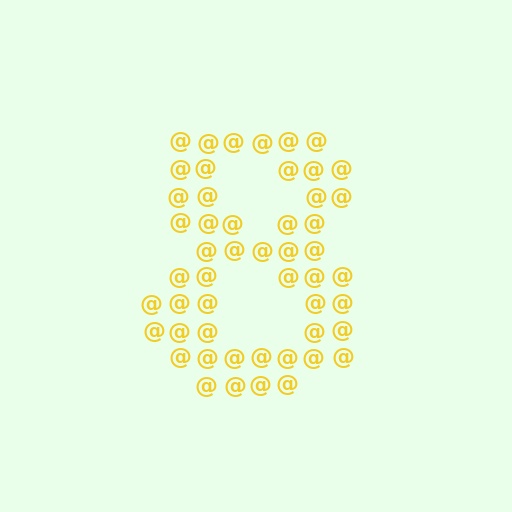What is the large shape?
The large shape is the digit 8.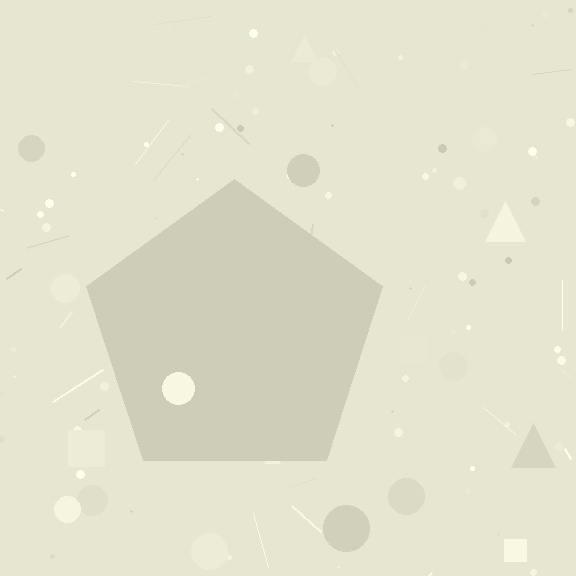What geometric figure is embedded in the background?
A pentagon is embedded in the background.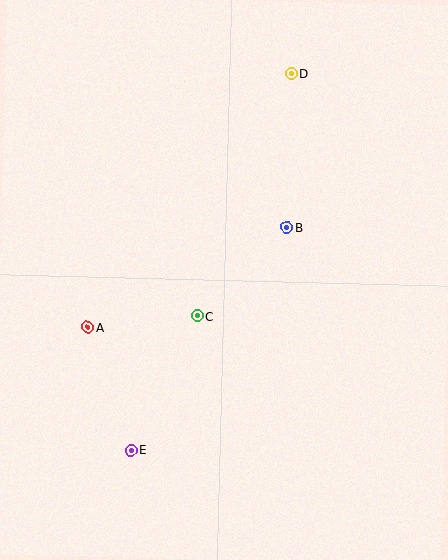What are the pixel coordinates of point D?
Point D is at (292, 74).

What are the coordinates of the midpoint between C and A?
The midpoint between C and A is at (142, 321).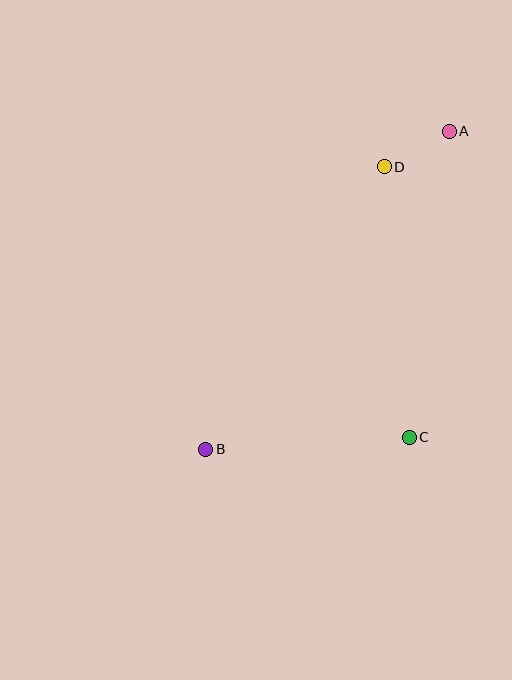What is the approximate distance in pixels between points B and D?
The distance between B and D is approximately 334 pixels.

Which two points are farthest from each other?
Points A and B are farthest from each other.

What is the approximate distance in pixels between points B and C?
The distance between B and C is approximately 204 pixels.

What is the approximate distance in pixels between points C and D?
The distance between C and D is approximately 272 pixels.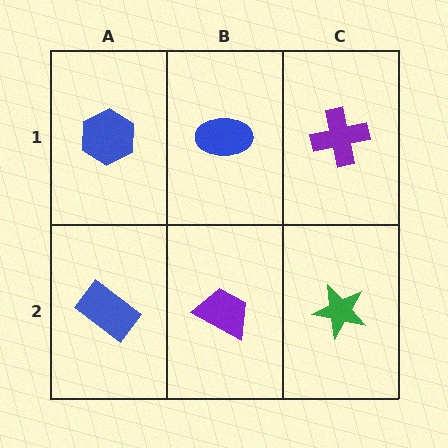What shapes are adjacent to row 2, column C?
A purple cross (row 1, column C), a purple trapezoid (row 2, column B).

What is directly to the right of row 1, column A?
A blue ellipse.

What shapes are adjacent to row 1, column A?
A blue rectangle (row 2, column A), a blue ellipse (row 1, column B).